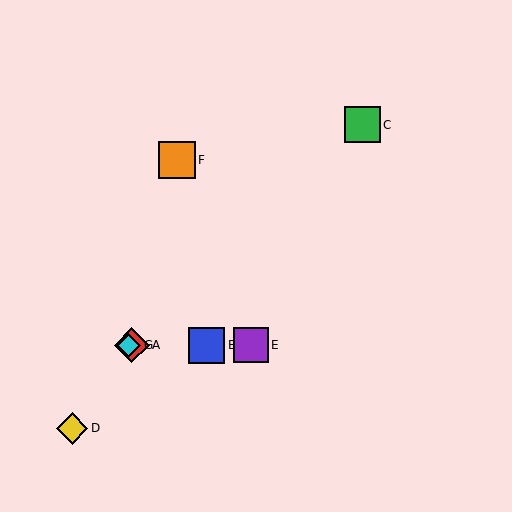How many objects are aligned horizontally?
4 objects (A, B, E, G) are aligned horizontally.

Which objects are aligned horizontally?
Objects A, B, E, G are aligned horizontally.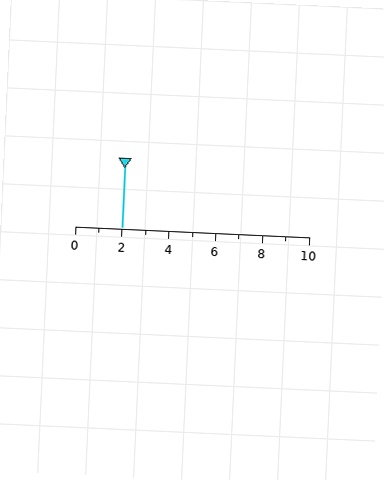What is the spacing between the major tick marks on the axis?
The major ticks are spaced 2 apart.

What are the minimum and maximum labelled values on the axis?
The axis runs from 0 to 10.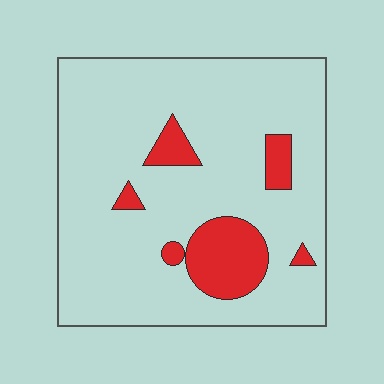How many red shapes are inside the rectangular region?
6.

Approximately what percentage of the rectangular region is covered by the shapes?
Approximately 15%.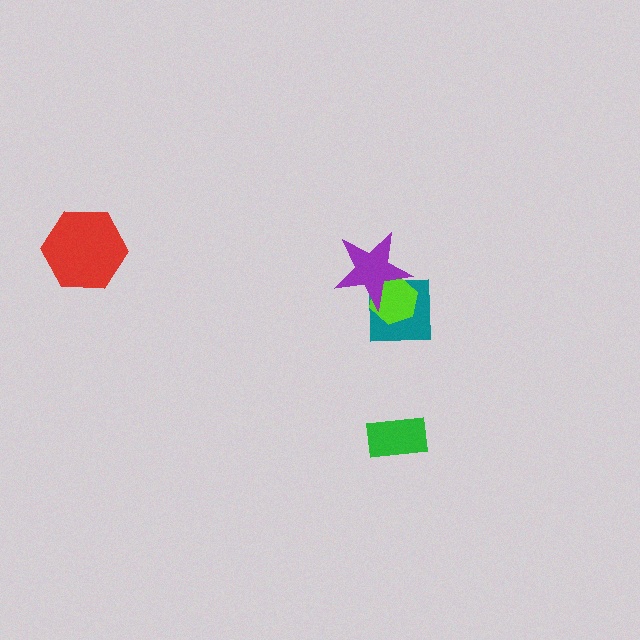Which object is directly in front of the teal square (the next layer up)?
The lime hexagon is directly in front of the teal square.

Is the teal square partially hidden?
Yes, it is partially covered by another shape.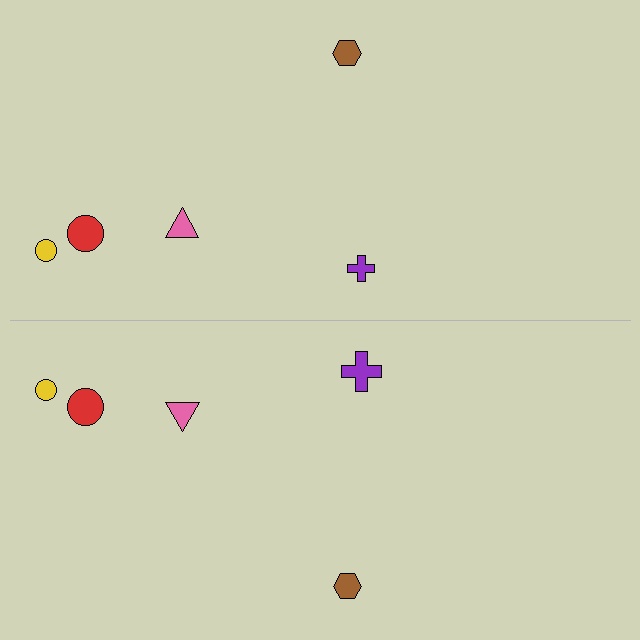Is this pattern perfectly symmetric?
No, the pattern is not perfectly symmetric. The purple cross on the bottom side has a different size than its mirror counterpart.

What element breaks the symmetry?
The purple cross on the bottom side has a different size than its mirror counterpart.